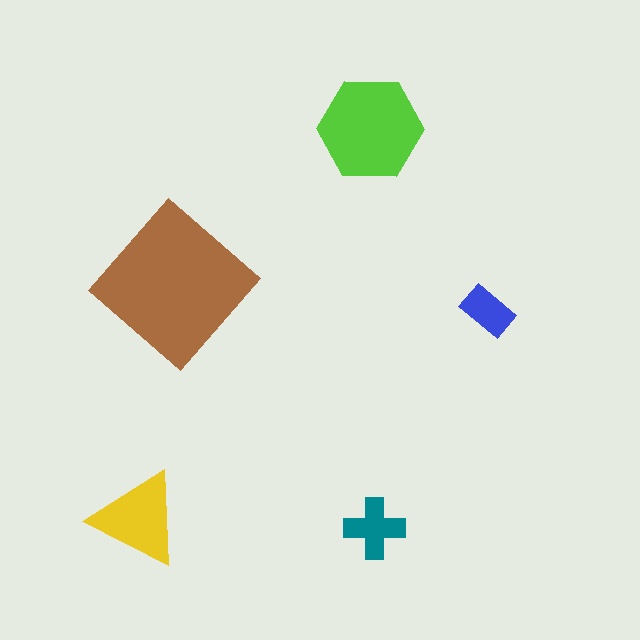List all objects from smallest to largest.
The blue rectangle, the teal cross, the yellow triangle, the lime hexagon, the brown diamond.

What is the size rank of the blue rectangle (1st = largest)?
5th.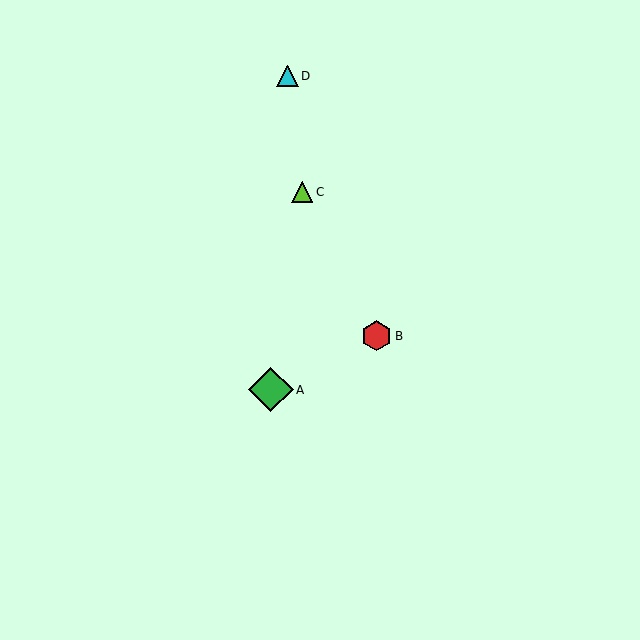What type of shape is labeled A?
Shape A is a green diamond.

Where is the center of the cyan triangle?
The center of the cyan triangle is at (287, 76).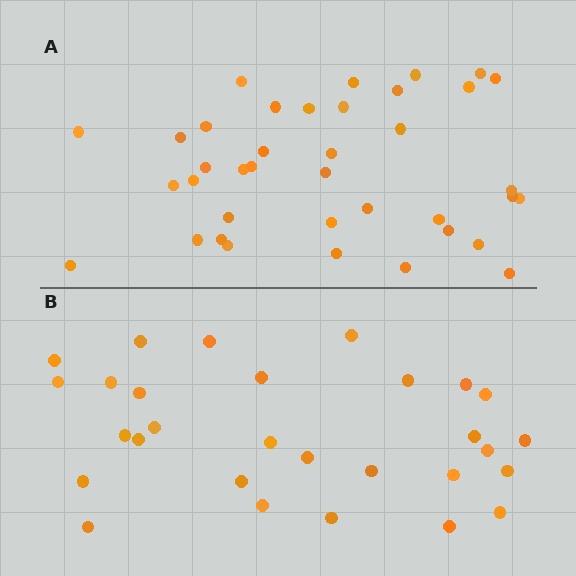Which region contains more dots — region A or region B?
Region A (the top region) has more dots.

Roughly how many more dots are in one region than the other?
Region A has roughly 8 or so more dots than region B.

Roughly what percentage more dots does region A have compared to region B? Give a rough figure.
About 30% more.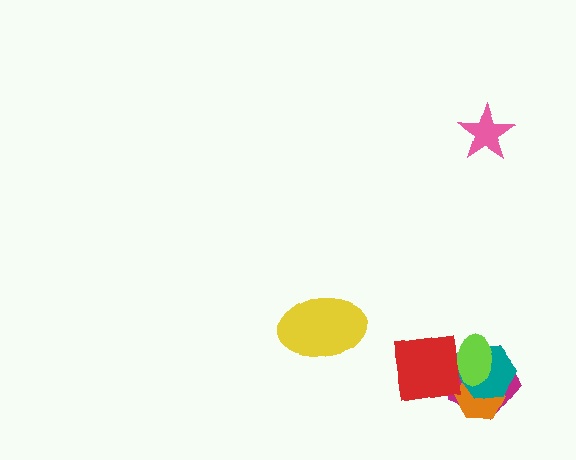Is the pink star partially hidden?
No, no other shape covers it.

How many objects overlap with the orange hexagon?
4 objects overlap with the orange hexagon.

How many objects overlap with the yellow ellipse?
0 objects overlap with the yellow ellipse.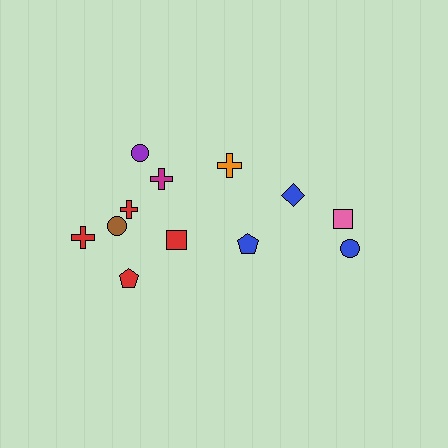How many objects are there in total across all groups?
There are 12 objects.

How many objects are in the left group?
There are 7 objects.